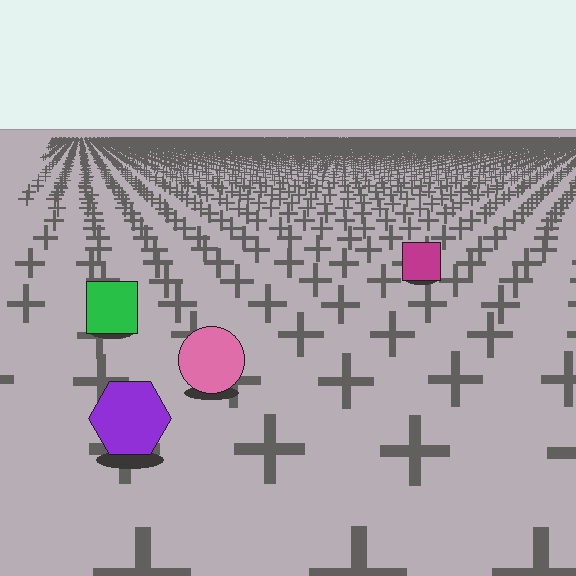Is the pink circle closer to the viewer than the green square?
Yes. The pink circle is closer — you can tell from the texture gradient: the ground texture is coarser near it.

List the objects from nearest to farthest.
From nearest to farthest: the purple hexagon, the pink circle, the green square, the magenta square.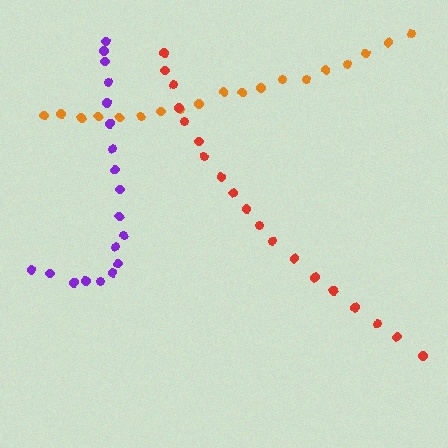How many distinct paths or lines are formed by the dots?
There are 3 distinct paths.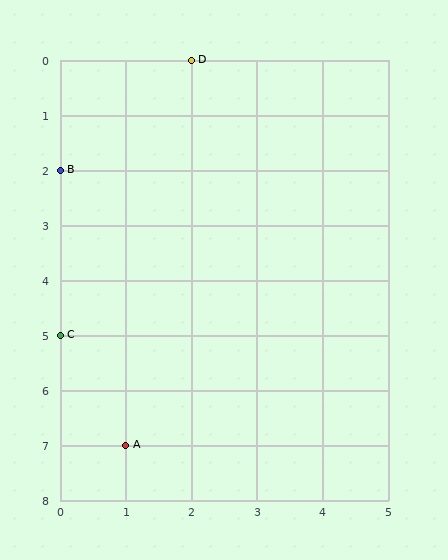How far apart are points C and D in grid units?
Points C and D are 2 columns and 5 rows apart (about 5.4 grid units diagonally).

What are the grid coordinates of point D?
Point D is at grid coordinates (2, 0).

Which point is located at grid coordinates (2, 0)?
Point D is at (2, 0).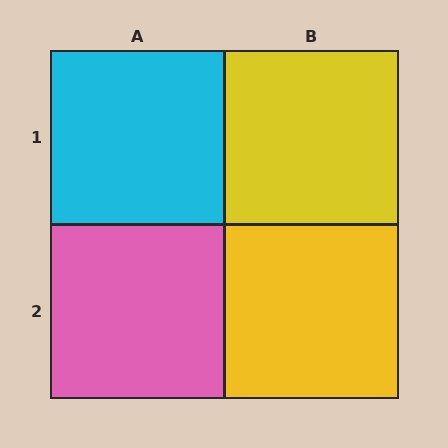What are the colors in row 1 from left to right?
Cyan, yellow.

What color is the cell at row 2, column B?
Yellow.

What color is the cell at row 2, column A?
Pink.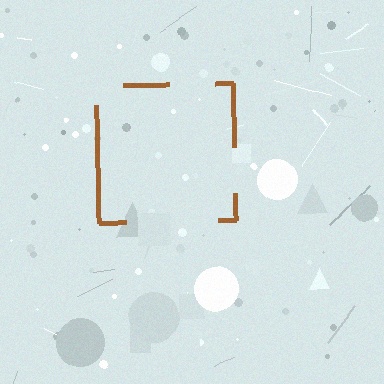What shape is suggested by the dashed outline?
The dashed outline suggests a square.